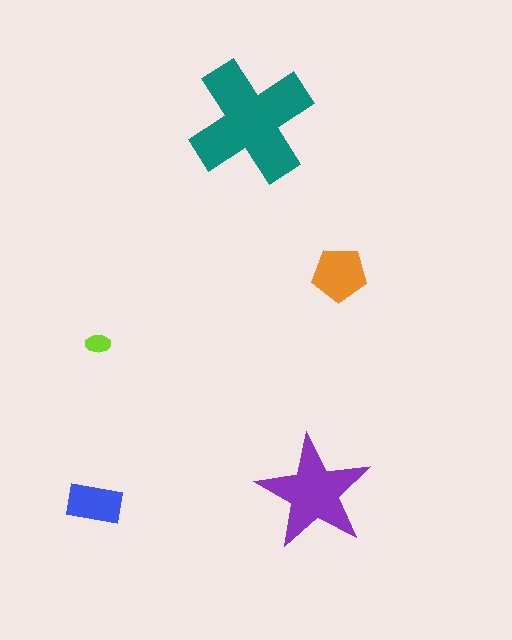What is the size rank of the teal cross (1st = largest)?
1st.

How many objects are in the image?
There are 5 objects in the image.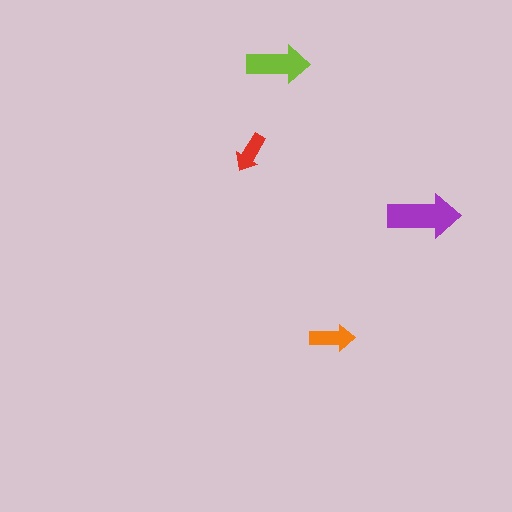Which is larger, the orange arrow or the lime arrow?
The lime one.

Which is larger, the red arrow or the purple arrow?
The purple one.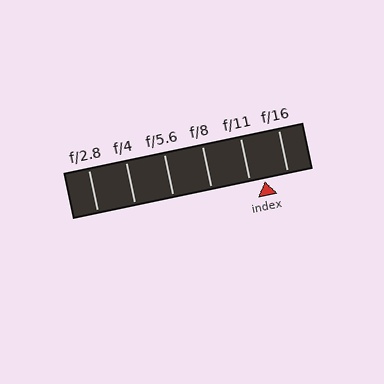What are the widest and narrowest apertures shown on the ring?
The widest aperture shown is f/2.8 and the narrowest is f/16.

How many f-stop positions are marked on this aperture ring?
There are 6 f-stop positions marked.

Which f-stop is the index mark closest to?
The index mark is closest to f/11.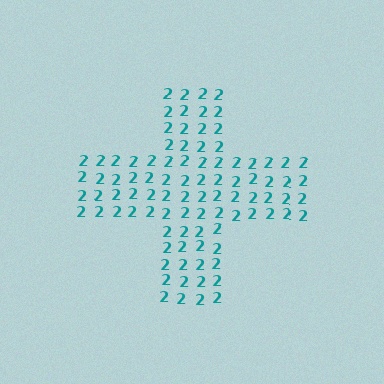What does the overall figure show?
The overall figure shows a cross.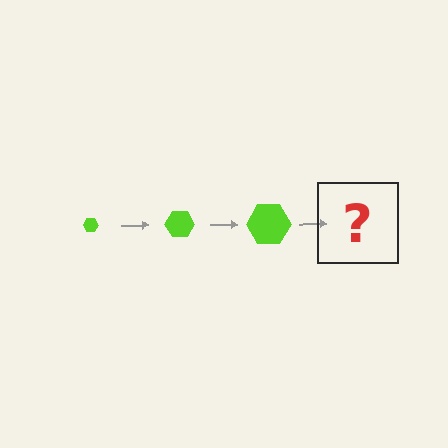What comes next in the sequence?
The next element should be a lime hexagon, larger than the previous one.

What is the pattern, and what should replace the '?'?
The pattern is that the hexagon gets progressively larger each step. The '?' should be a lime hexagon, larger than the previous one.